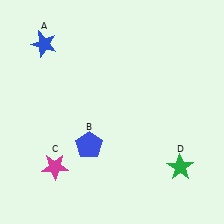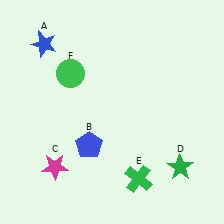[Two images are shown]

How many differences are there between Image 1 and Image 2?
There are 2 differences between the two images.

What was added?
A green cross (E), a green circle (F) were added in Image 2.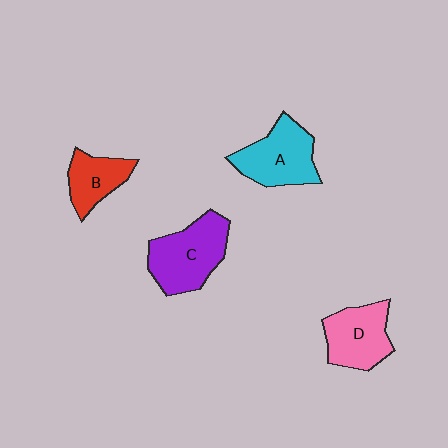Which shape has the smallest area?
Shape B (red).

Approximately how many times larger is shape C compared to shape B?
Approximately 1.6 times.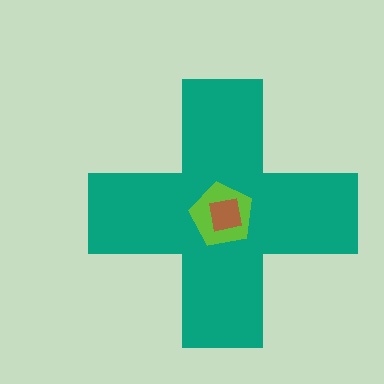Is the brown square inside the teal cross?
Yes.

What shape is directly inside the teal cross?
The lime pentagon.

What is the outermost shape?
The teal cross.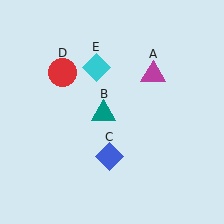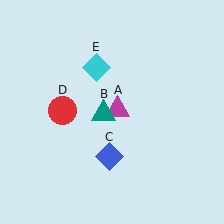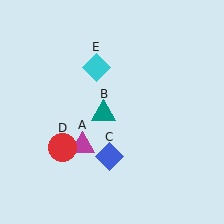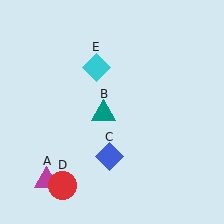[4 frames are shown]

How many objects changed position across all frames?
2 objects changed position: magenta triangle (object A), red circle (object D).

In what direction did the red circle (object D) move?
The red circle (object D) moved down.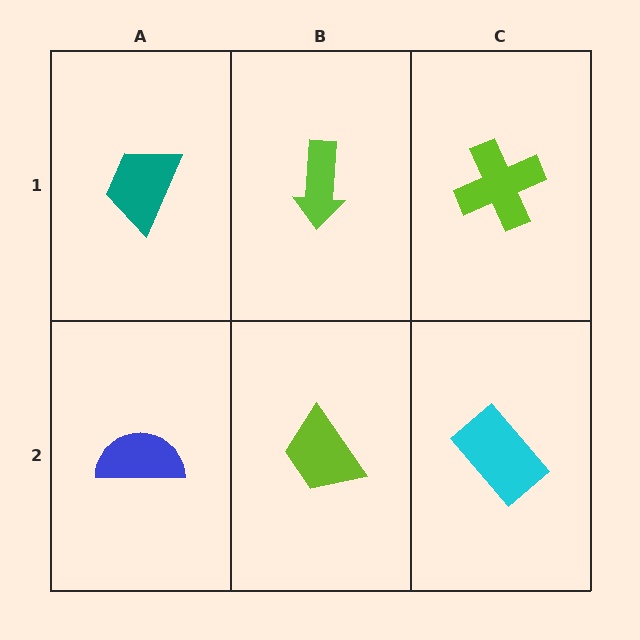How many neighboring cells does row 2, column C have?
2.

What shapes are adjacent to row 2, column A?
A teal trapezoid (row 1, column A), a lime trapezoid (row 2, column B).